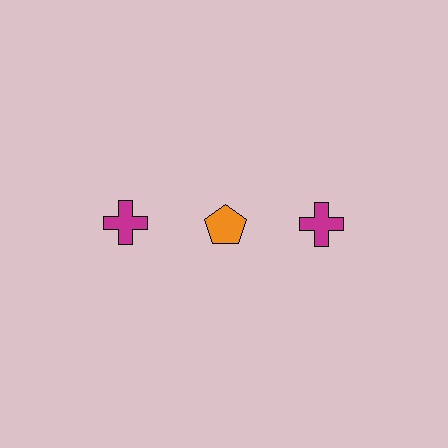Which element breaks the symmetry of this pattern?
The orange pentagon in the top row, second from left column breaks the symmetry. All other shapes are magenta crosses.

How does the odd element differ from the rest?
It differs in both color (orange instead of magenta) and shape (pentagon instead of cross).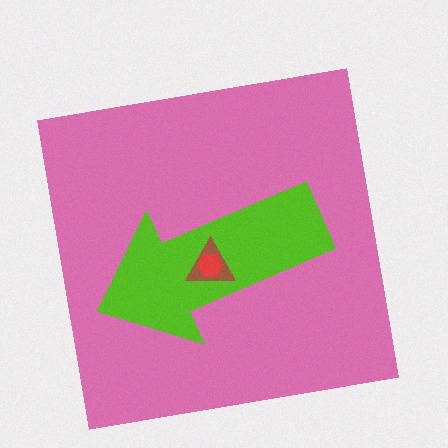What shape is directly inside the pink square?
The lime arrow.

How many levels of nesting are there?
4.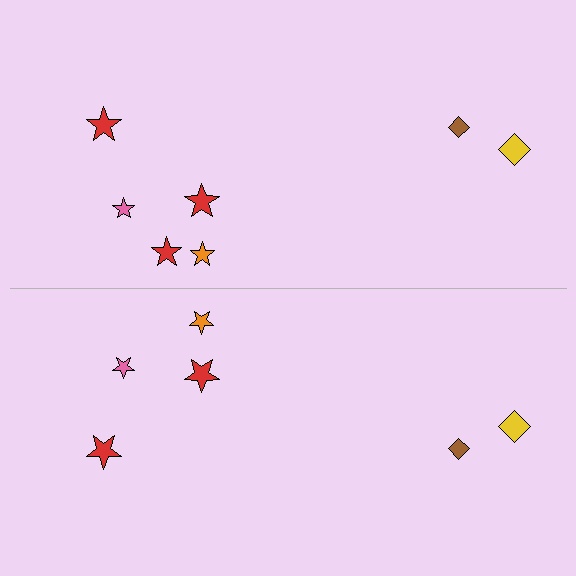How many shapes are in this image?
There are 13 shapes in this image.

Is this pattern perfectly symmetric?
No, the pattern is not perfectly symmetric. A red star is missing from the bottom side.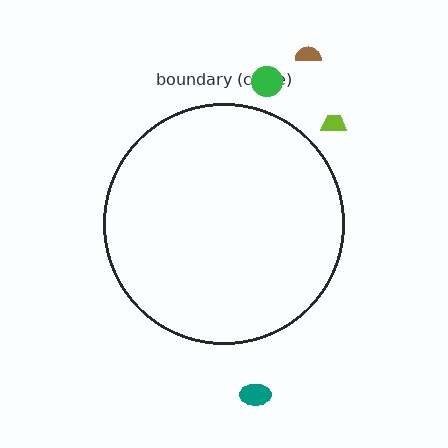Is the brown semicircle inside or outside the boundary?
Outside.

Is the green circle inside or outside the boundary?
Outside.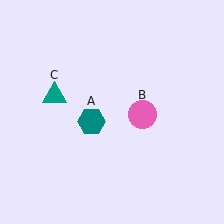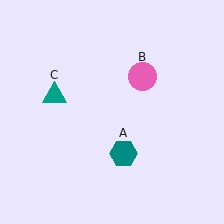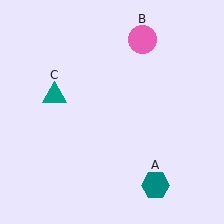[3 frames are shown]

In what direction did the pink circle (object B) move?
The pink circle (object B) moved up.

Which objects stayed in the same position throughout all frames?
Teal triangle (object C) remained stationary.